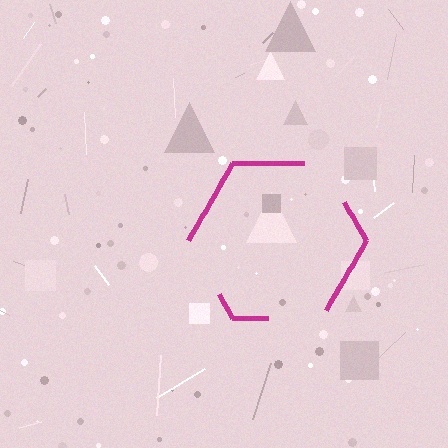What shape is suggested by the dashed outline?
The dashed outline suggests a hexagon.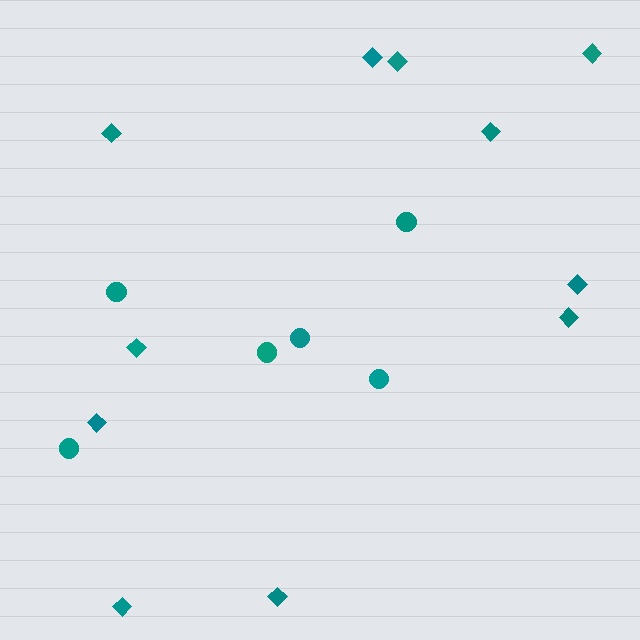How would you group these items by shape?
There are 2 groups: one group of circles (6) and one group of diamonds (11).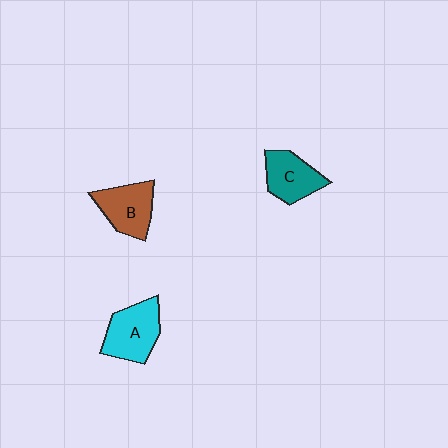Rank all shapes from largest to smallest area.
From largest to smallest: A (cyan), B (brown), C (teal).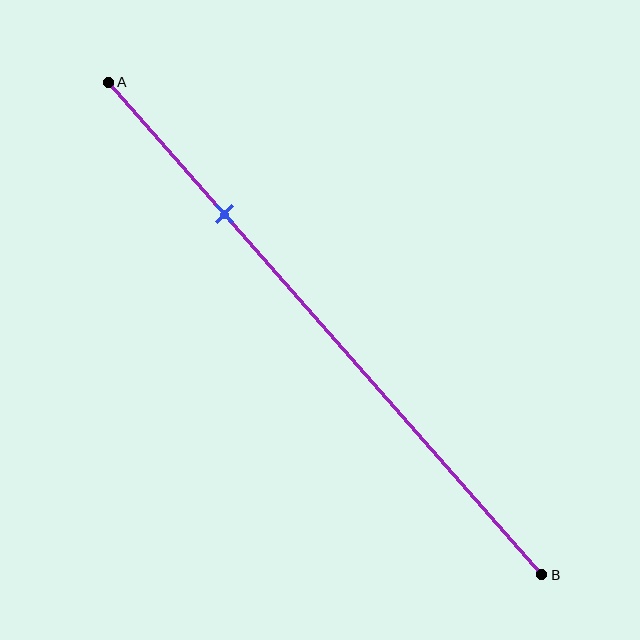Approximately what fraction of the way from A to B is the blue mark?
The blue mark is approximately 25% of the way from A to B.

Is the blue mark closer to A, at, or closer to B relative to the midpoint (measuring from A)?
The blue mark is closer to point A than the midpoint of segment AB.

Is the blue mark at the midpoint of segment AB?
No, the mark is at about 25% from A, not at the 50% midpoint.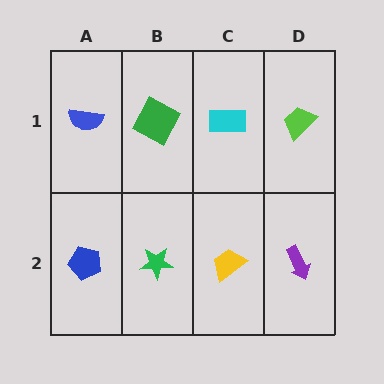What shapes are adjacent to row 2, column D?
A lime trapezoid (row 1, column D), a yellow trapezoid (row 2, column C).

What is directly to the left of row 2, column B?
A blue pentagon.